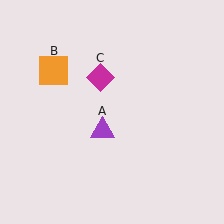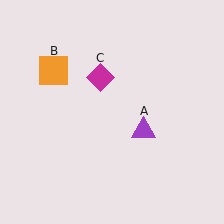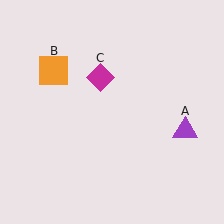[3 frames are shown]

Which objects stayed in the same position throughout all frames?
Orange square (object B) and magenta diamond (object C) remained stationary.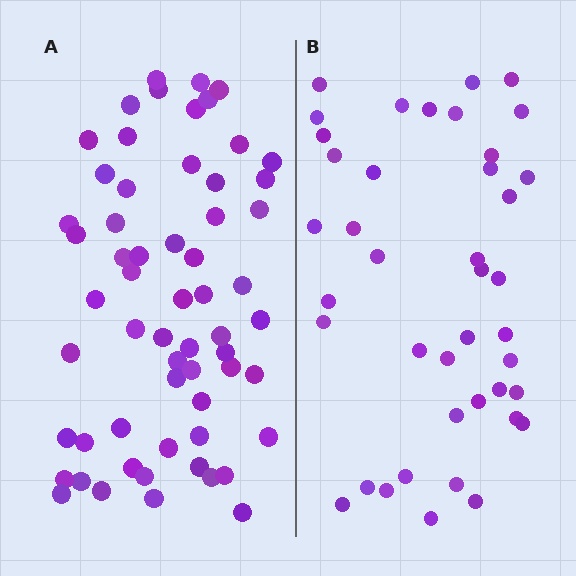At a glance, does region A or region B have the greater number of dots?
Region A (the left region) has more dots.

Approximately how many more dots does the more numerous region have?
Region A has approximately 20 more dots than region B.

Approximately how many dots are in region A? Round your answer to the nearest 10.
About 60 dots.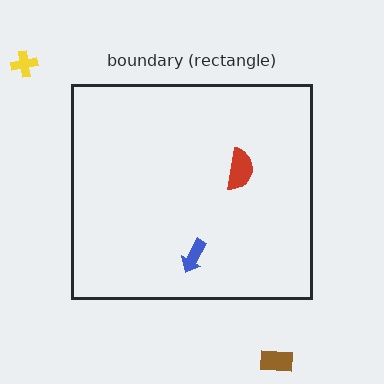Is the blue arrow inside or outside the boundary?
Inside.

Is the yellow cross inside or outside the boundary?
Outside.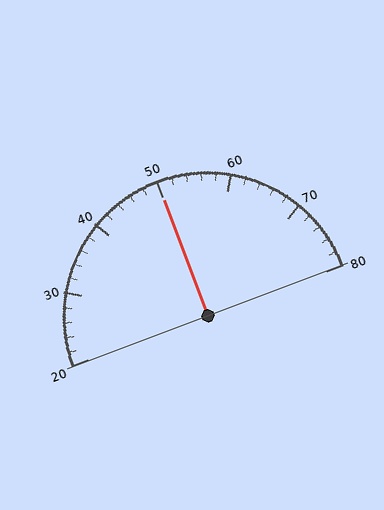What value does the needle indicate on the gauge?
The needle indicates approximately 50.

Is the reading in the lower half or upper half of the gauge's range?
The reading is in the upper half of the range (20 to 80).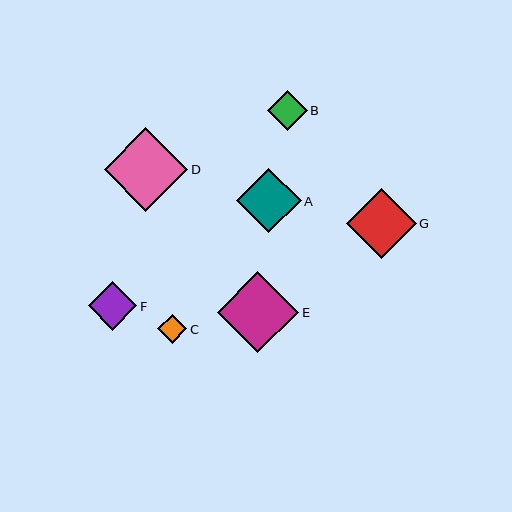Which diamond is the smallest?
Diamond C is the smallest with a size of approximately 29 pixels.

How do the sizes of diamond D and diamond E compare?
Diamond D and diamond E are approximately the same size.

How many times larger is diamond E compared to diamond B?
Diamond E is approximately 2.0 times the size of diamond B.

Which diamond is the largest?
Diamond D is the largest with a size of approximately 84 pixels.